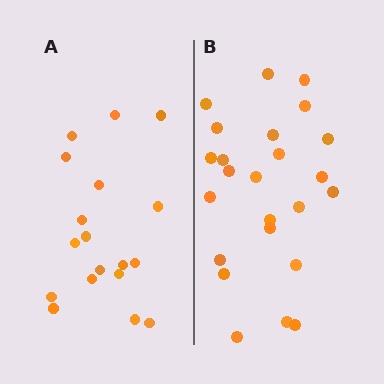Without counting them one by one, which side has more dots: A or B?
Region B (the right region) has more dots.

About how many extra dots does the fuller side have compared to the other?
Region B has about 6 more dots than region A.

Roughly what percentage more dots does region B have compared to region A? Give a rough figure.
About 35% more.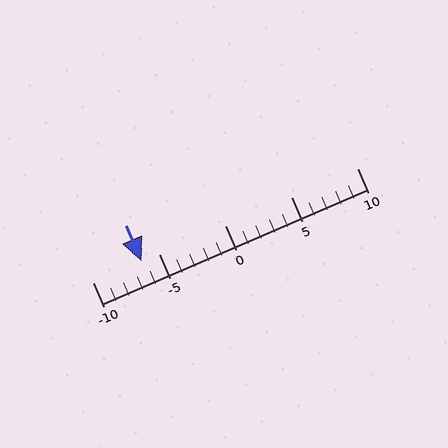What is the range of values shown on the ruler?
The ruler shows values from -10 to 10.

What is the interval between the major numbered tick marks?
The major tick marks are spaced 5 units apart.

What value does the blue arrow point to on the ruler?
The blue arrow points to approximately -6.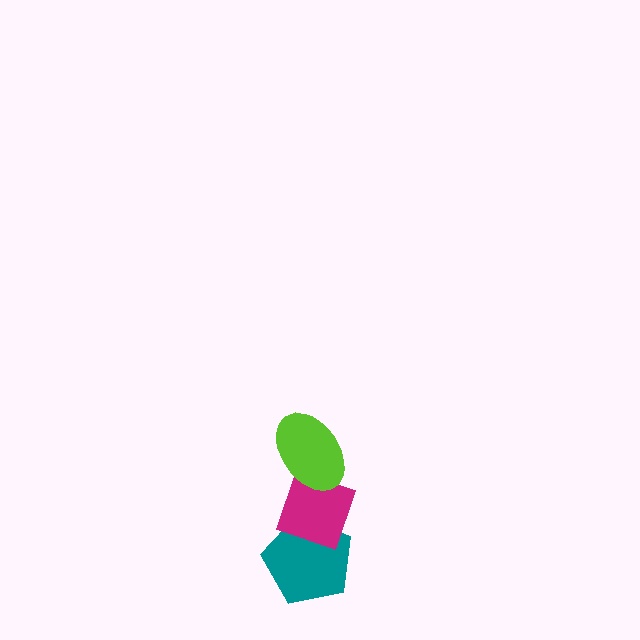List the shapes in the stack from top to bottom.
From top to bottom: the lime ellipse, the magenta diamond, the teal pentagon.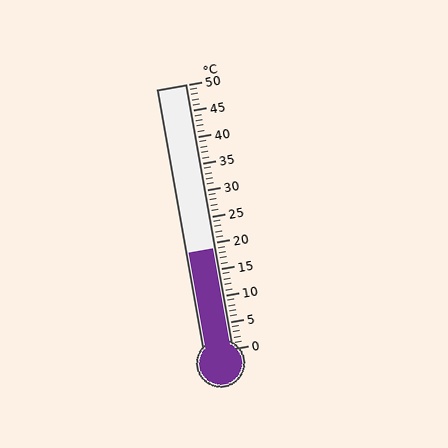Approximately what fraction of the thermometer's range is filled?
The thermometer is filled to approximately 40% of its range.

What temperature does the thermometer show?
The thermometer shows approximately 19°C.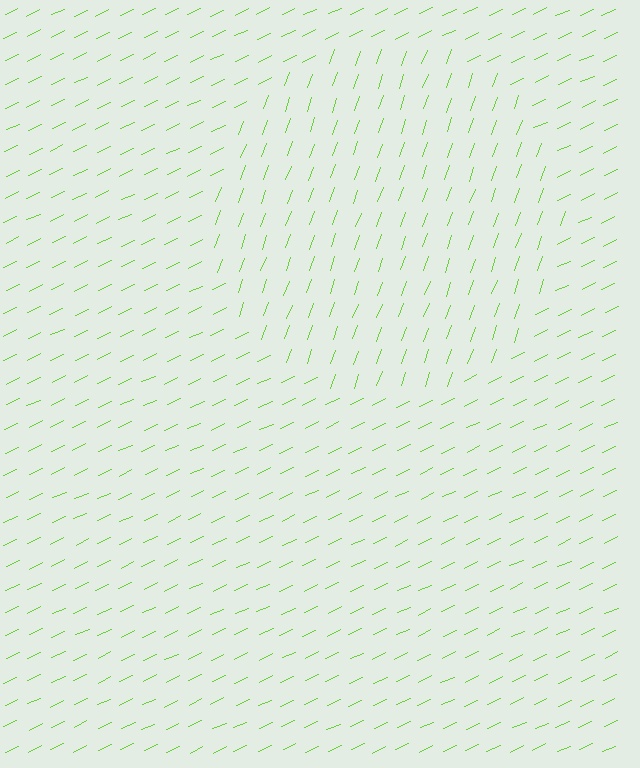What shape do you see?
I see a circle.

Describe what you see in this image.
The image is filled with small lime line segments. A circle region in the image has lines oriented differently from the surrounding lines, creating a visible texture boundary.